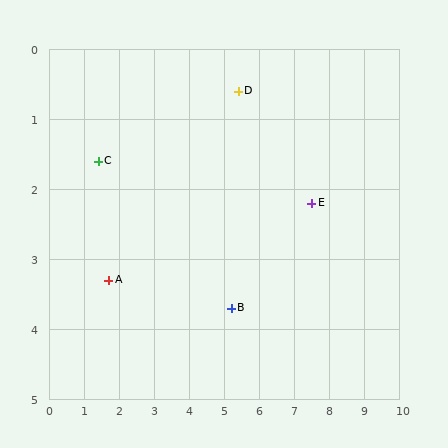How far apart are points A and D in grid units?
Points A and D are about 4.6 grid units apart.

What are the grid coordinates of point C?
Point C is at approximately (1.4, 1.6).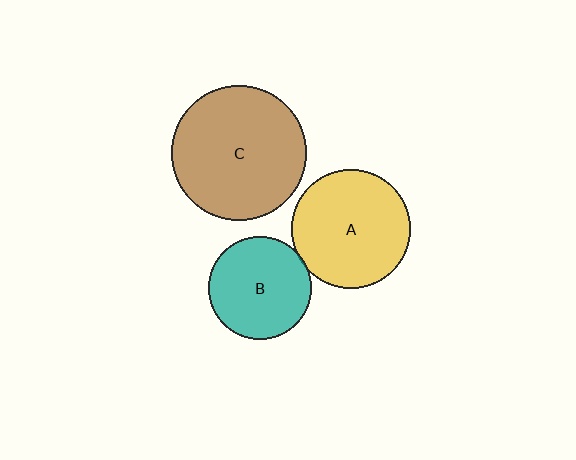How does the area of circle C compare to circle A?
Approximately 1.3 times.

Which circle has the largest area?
Circle C (brown).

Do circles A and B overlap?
Yes.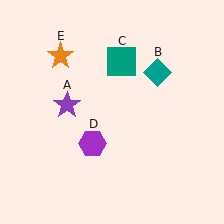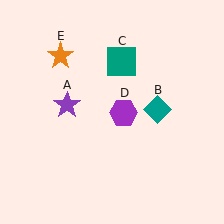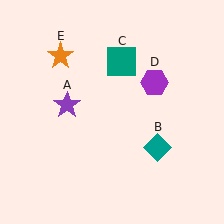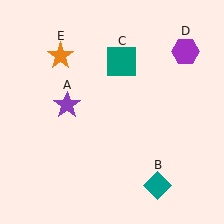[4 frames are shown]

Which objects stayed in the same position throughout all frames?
Purple star (object A) and teal square (object C) and orange star (object E) remained stationary.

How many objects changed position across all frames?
2 objects changed position: teal diamond (object B), purple hexagon (object D).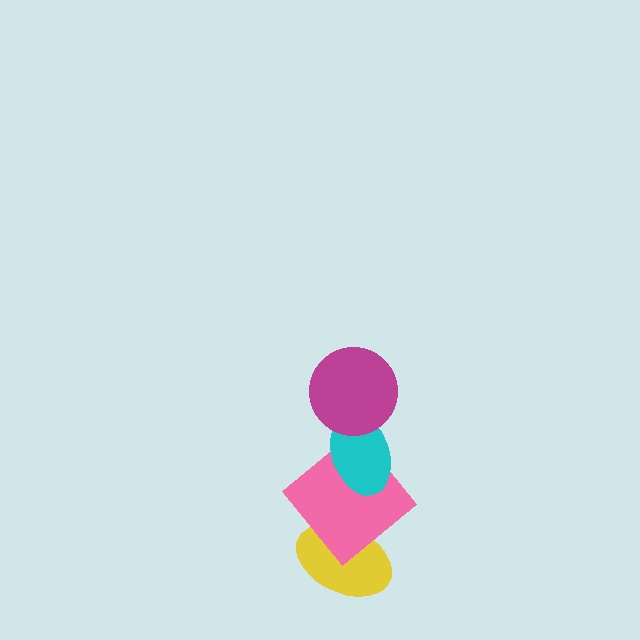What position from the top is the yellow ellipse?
The yellow ellipse is 4th from the top.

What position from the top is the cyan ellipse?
The cyan ellipse is 2nd from the top.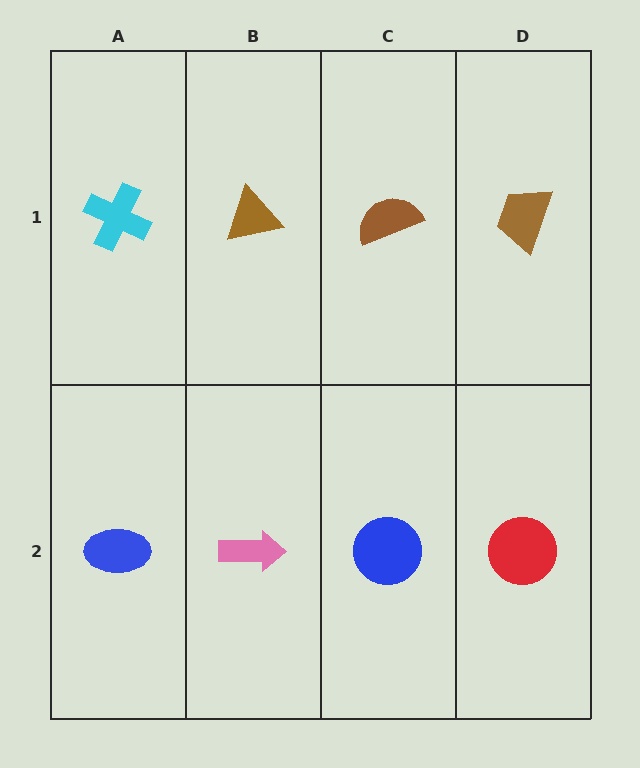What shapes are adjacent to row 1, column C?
A blue circle (row 2, column C), a brown triangle (row 1, column B), a brown trapezoid (row 1, column D).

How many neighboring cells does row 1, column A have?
2.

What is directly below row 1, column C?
A blue circle.